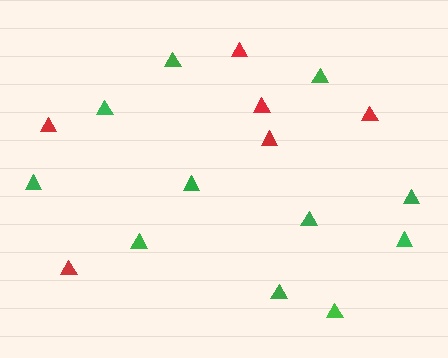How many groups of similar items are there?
There are 2 groups: one group of red triangles (6) and one group of green triangles (11).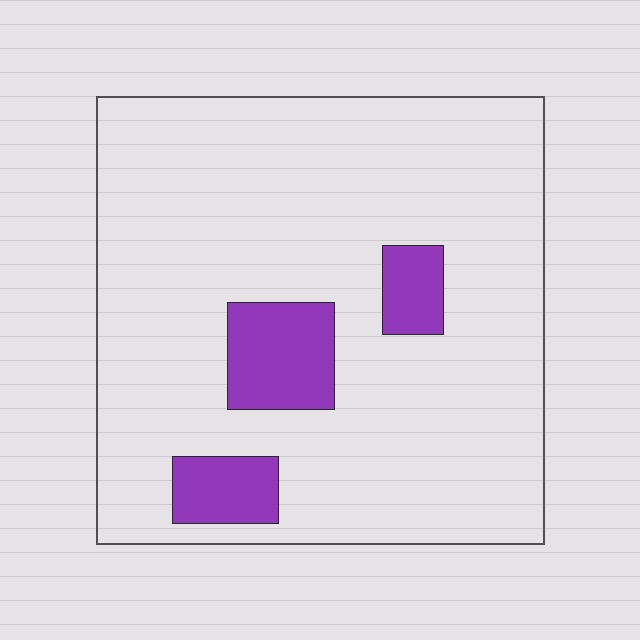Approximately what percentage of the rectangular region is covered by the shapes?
Approximately 10%.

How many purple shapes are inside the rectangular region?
3.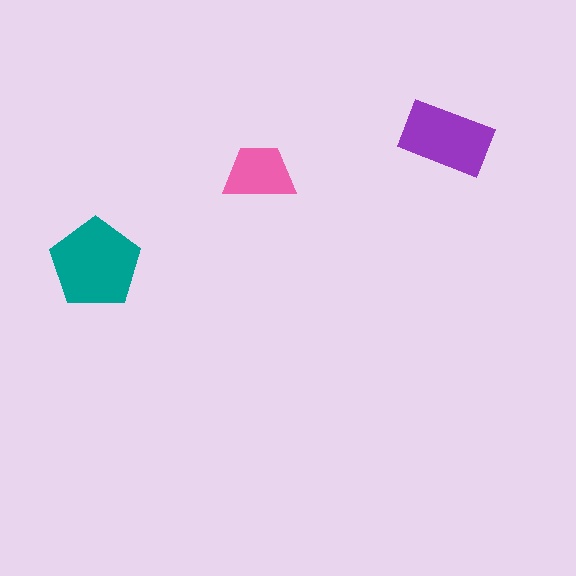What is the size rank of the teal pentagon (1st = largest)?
1st.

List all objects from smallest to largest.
The pink trapezoid, the purple rectangle, the teal pentagon.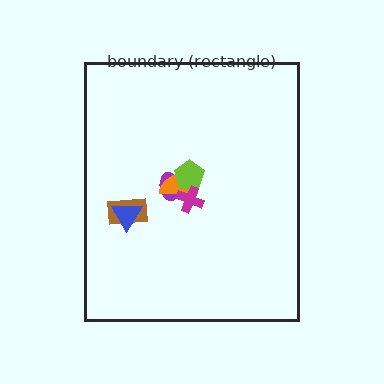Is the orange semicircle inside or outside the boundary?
Inside.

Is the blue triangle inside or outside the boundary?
Inside.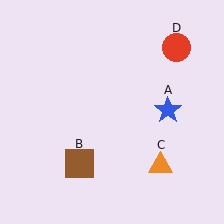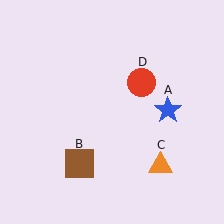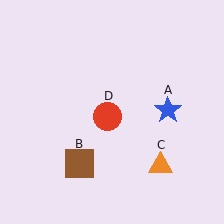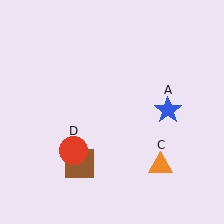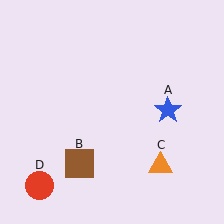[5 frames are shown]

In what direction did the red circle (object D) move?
The red circle (object D) moved down and to the left.